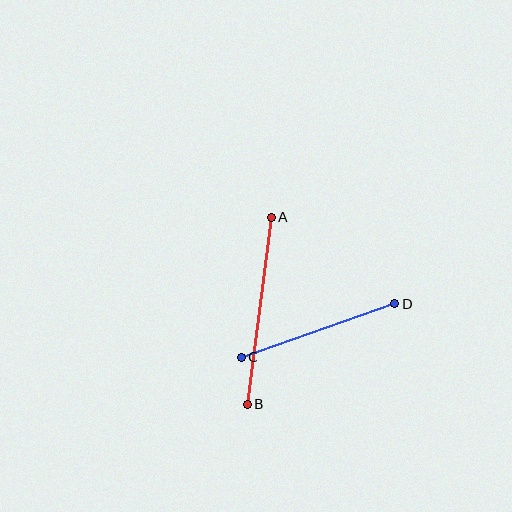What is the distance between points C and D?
The distance is approximately 163 pixels.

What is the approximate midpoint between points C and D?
The midpoint is at approximately (318, 330) pixels.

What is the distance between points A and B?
The distance is approximately 189 pixels.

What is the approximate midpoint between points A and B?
The midpoint is at approximately (259, 311) pixels.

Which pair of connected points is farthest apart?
Points A and B are farthest apart.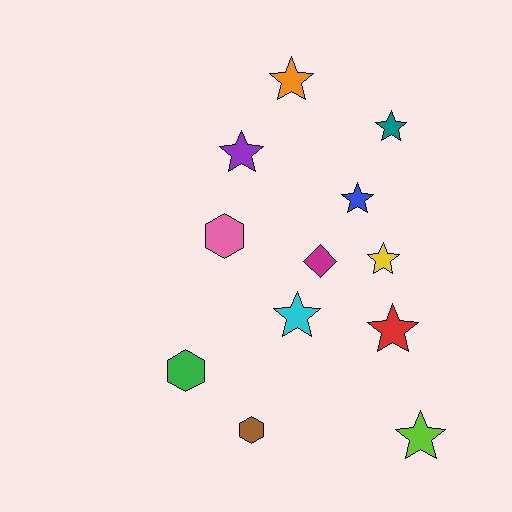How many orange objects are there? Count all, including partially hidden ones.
There is 1 orange object.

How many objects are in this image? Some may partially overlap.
There are 12 objects.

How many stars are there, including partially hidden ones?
There are 8 stars.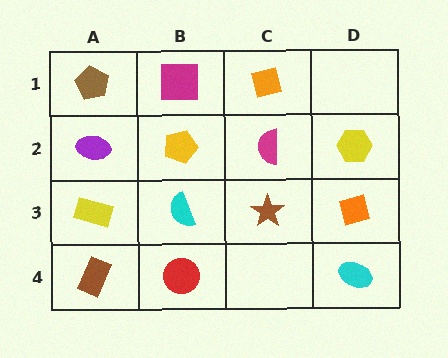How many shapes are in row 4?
3 shapes.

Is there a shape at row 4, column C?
No, that cell is empty.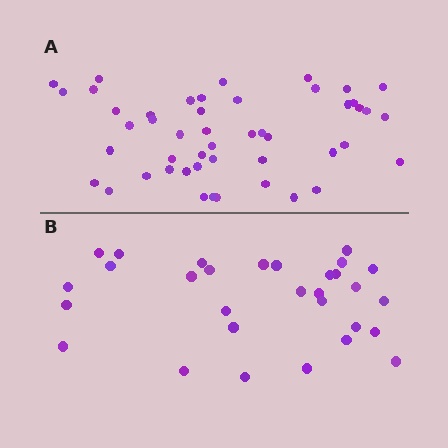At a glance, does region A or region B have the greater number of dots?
Region A (the top region) has more dots.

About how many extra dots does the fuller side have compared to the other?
Region A has approximately 20 more dots than region B.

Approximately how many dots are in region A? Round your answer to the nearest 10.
About 50 dots. (The exact count is 48, which rounds to 50.)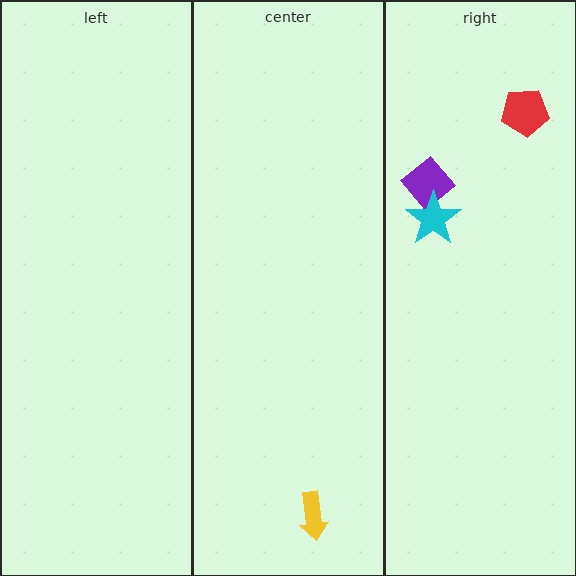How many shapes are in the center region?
1.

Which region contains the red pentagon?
The right region.